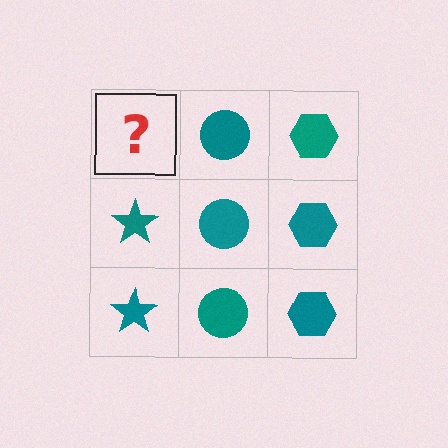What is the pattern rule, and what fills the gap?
The rule is that each column has a consistent shape. The gap should be filled with a teal star.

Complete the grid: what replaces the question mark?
The question mark should be replaced with a teal star.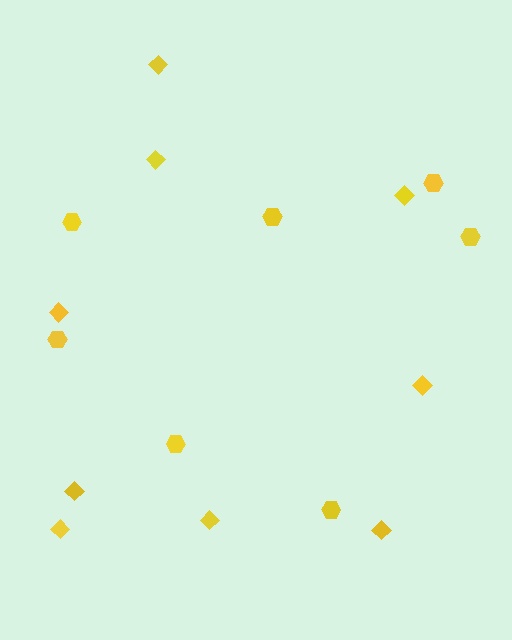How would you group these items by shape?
There are 2 groups: one group of hexagons (7) and one group of diamonds (9).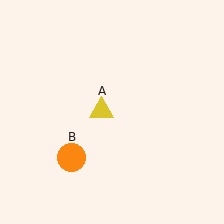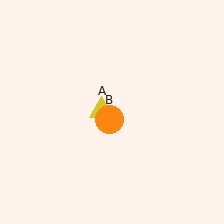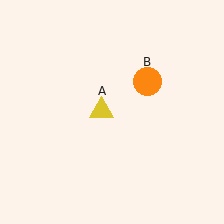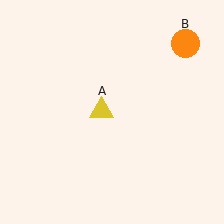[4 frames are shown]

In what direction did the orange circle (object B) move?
The orange circle (object B) moved up and to the right.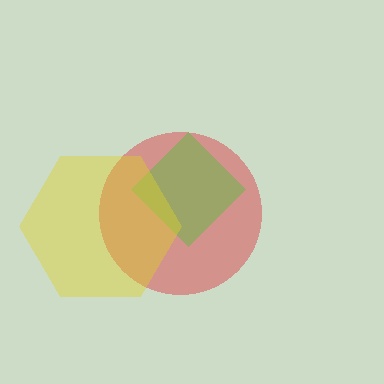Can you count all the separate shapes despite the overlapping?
Yes, there are 3 separate shapes.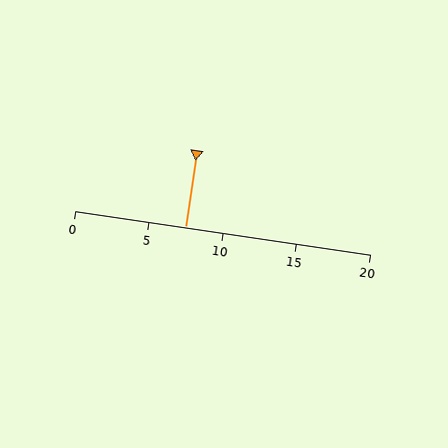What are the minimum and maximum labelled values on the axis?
The axis runs from 0 to 20.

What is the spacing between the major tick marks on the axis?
The major ticks are spaced 5 apart.